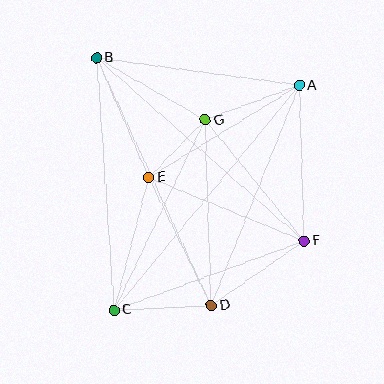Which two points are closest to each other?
Points E and G are closest to each other.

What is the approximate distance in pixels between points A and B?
The distance between A and B is approximately 204 pixels.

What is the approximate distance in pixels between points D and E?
The distance between D and E is approximately 143 pixels.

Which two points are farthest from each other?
Points A and C are farthest from each other.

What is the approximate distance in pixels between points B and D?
The distance between B and D is approximately 273 pixels.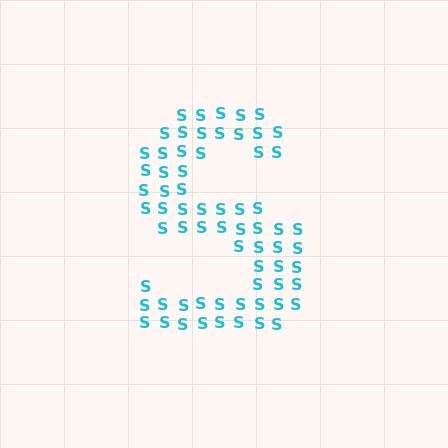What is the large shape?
The large shape is the letter S.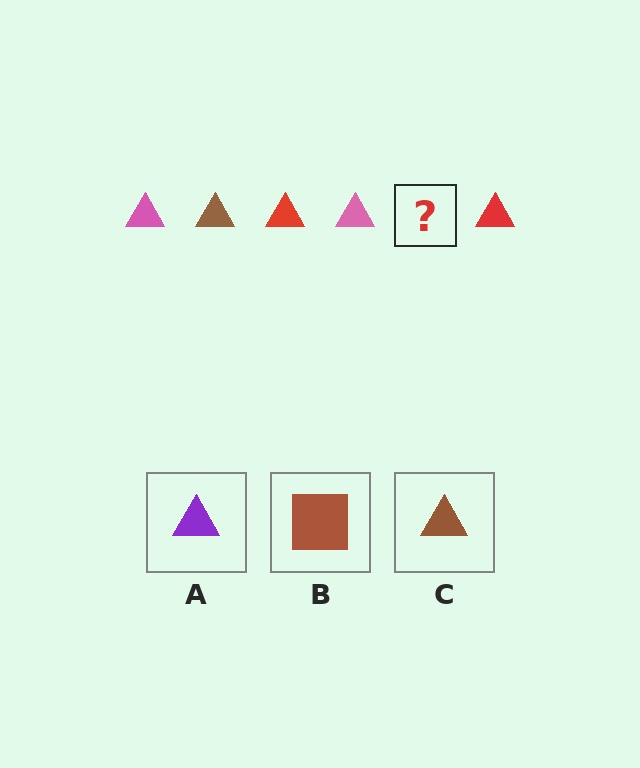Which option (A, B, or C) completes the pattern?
C.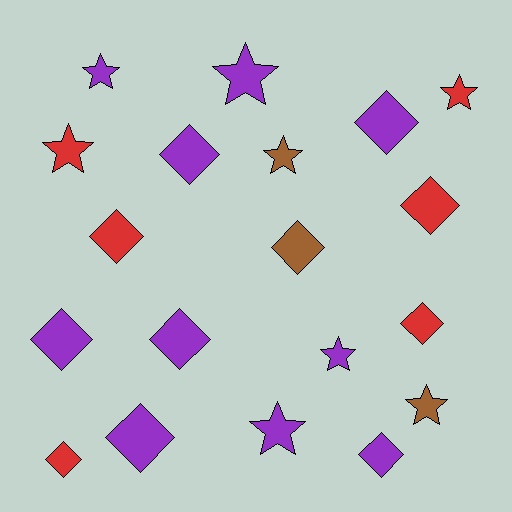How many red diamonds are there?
There are 4 red diamonds.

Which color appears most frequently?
Purple, with 10 objects.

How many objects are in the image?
There are 19 objects.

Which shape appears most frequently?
Diamond, with 11 objects.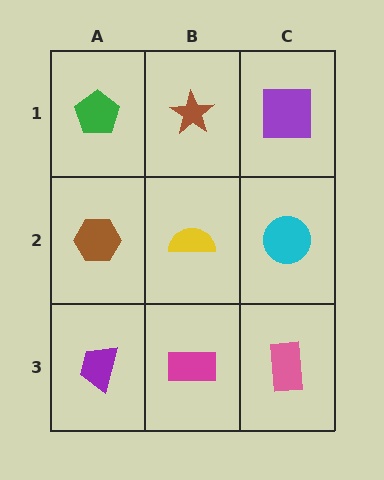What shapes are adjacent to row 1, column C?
A cyan circle (row 2, column C), a brown star (row 1, column B).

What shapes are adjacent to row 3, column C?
A cyan circle (row 2, column C), a magenta rectangle (row 3, column B).